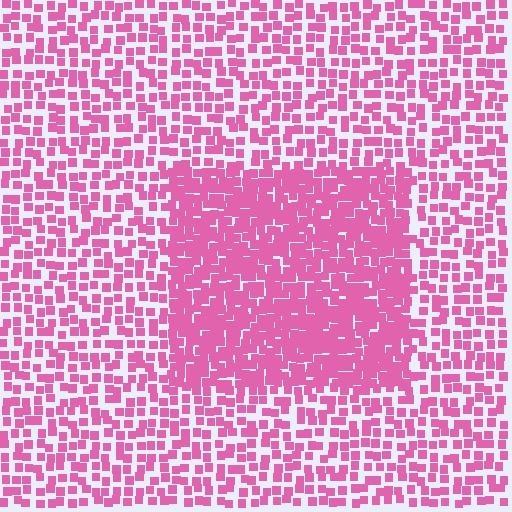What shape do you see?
I see a rectangle.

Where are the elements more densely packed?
The elements are more densely packed inside the rectangle boundary.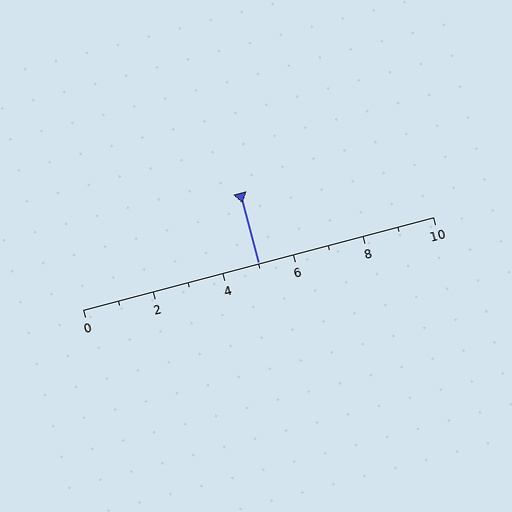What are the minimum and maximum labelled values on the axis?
The axis runs from 0 to 10.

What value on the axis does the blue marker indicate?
The marker indicates approximately 5.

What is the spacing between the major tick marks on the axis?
The major ticks are spaced 2 apart.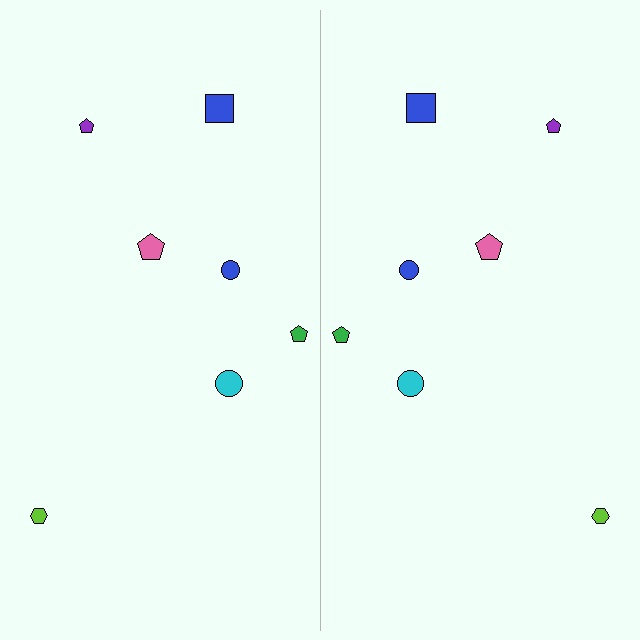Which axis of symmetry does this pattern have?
The pattern has a vertical axis of symmetry running through the center of the image.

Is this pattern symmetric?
Yes, this pattern has bilateral (reflection) symmetry.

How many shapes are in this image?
There are 14 shapes in this image.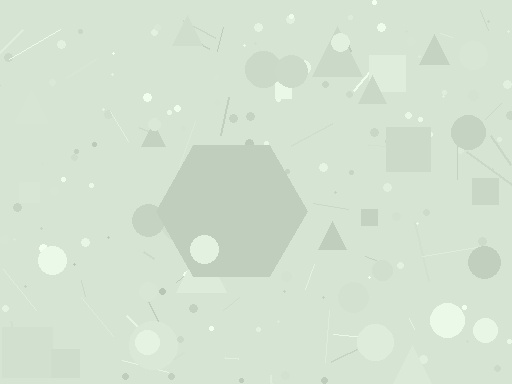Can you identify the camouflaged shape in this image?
The camouflaged shape is a hexagon.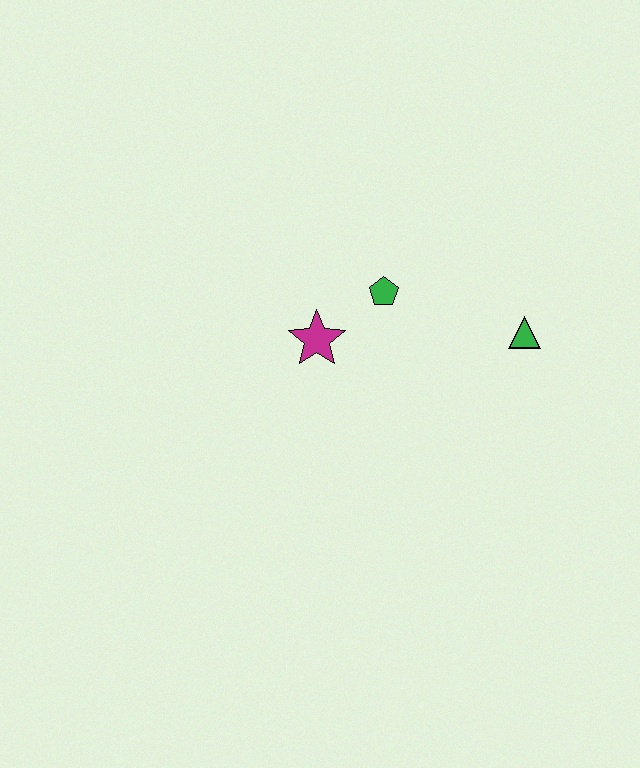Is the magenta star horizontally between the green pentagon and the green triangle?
No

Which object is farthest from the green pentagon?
The green triangle is farthest from the green pentagon.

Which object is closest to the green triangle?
The green pentagon is closest to the green triangle.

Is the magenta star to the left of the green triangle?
Yes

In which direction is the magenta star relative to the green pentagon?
The magenta star is to the left of the green pentagon.